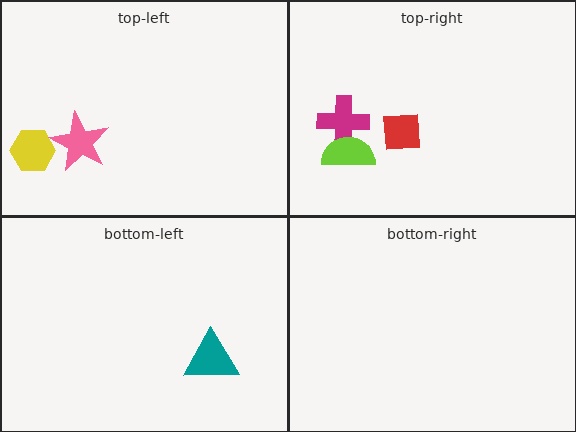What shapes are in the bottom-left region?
The teal triangle.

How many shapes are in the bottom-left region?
1.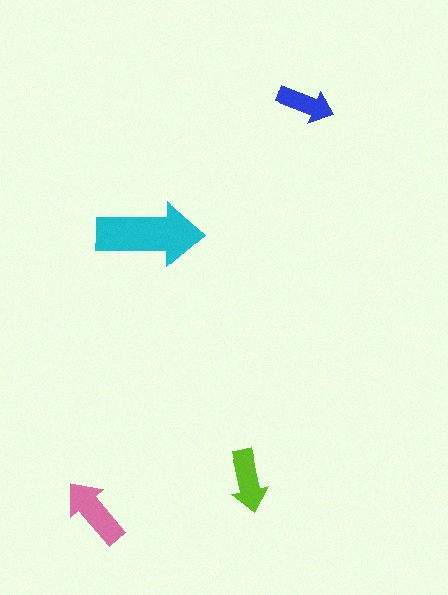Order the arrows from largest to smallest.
the cyan one, the pink one, the lime one, the blue one.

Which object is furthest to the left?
The pink arrow is leftmost.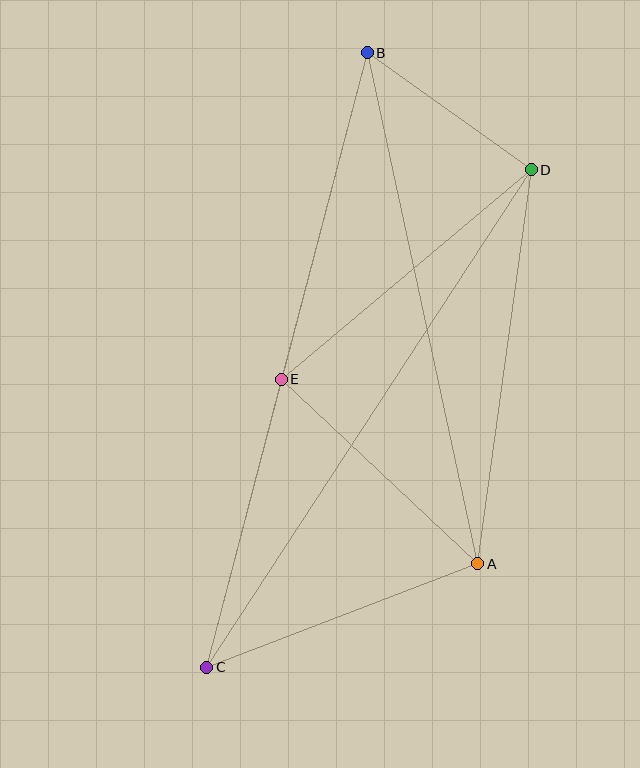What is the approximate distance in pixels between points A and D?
The distance between A and D is approximately 398 pixels.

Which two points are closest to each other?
Points B and D are closest to each other.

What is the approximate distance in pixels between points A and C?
The distance between A and C is approximately 290 pixels.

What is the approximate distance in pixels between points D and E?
The distance between D and E is approximately 326 pixels.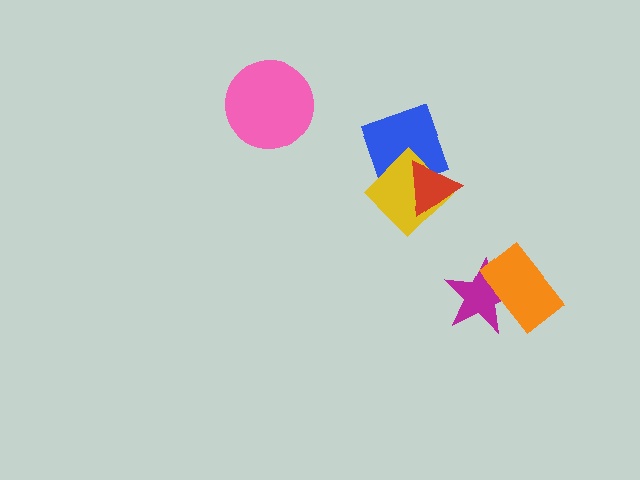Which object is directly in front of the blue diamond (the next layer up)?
The yellow diamond is directly in front of the blue diamond.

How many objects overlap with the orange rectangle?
1 object overlaps with the orange rectangle.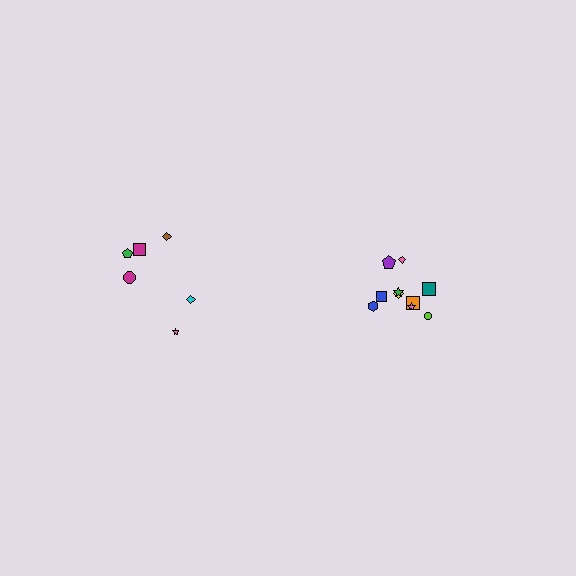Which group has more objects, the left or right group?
The right group.